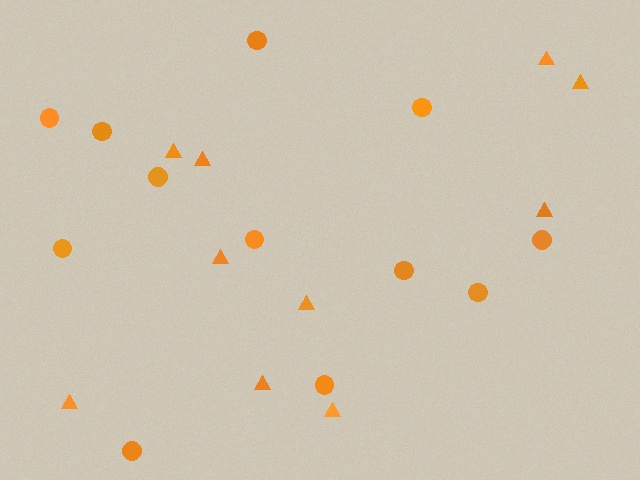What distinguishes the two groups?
There are 2 groups: one group of triangles (10) and one group of circles (12).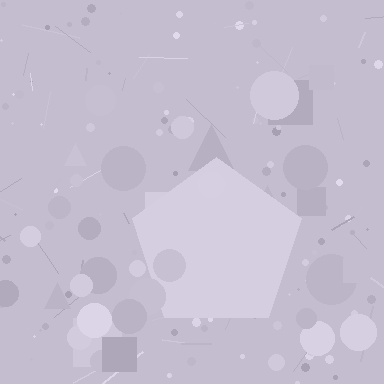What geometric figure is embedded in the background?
A pentagon is embedded in the background.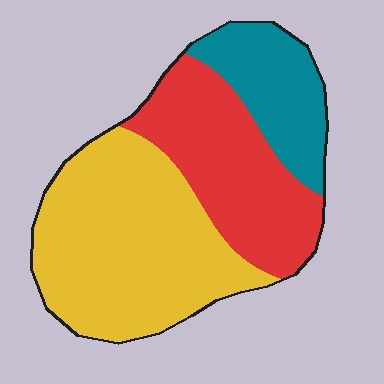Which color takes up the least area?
Teal, at roughly 20%.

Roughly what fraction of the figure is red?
Red covers roughly 30% of the figure.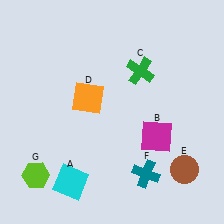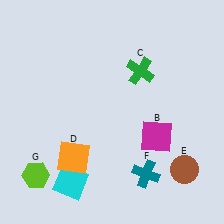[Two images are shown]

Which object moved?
The orange square (D) moved down.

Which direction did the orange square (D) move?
The orange square (D) moved down.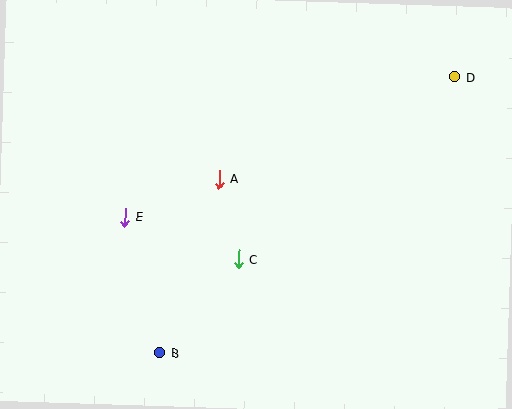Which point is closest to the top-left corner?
Point E is closest to the top-left corner.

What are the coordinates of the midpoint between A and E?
The midpoint between A and E is at (172, 198).